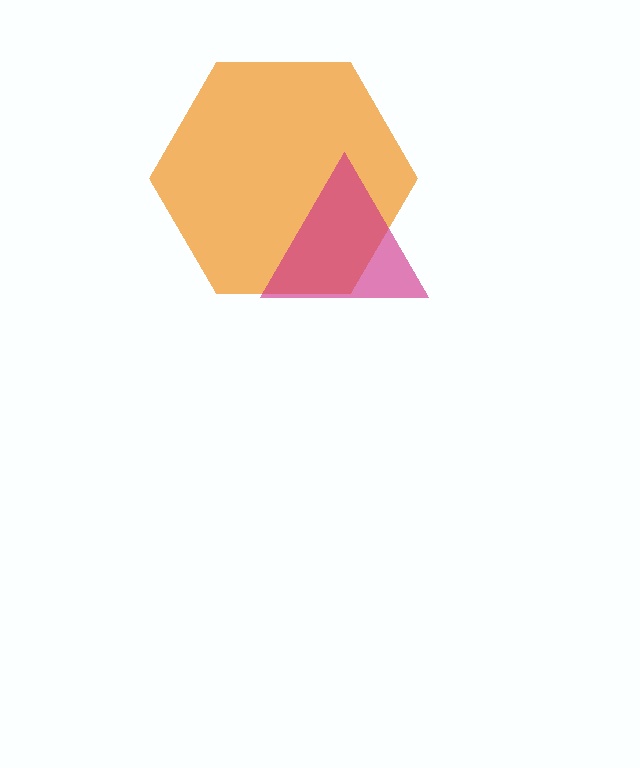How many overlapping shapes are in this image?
There are 2 overlapping shapes in the image.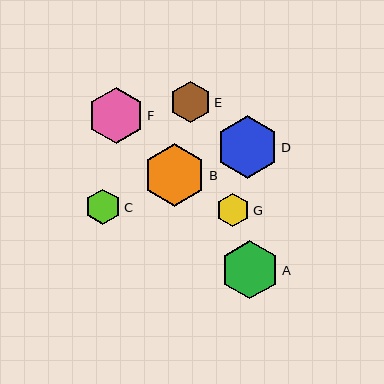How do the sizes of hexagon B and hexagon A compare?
Hexagon B and hexagon A are approximately the same size.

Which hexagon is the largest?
Hexagon B is the largest with a size of approximately 63 pixels.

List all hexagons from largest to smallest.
From largest to smallest: B, D, A, F, E, C, G.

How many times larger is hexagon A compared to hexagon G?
Hexagon A is approximately 1.7 times the size of hexagon G.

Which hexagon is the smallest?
Hexagon G is the smallest with a size of approximately 34 pixels.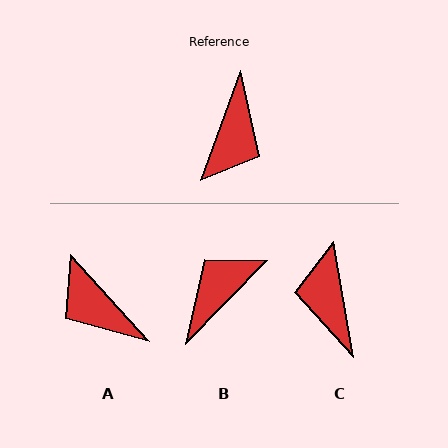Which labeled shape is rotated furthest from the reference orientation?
B, about 156 degrees away.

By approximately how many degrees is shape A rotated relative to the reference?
Approximately 117 degrees clockwise.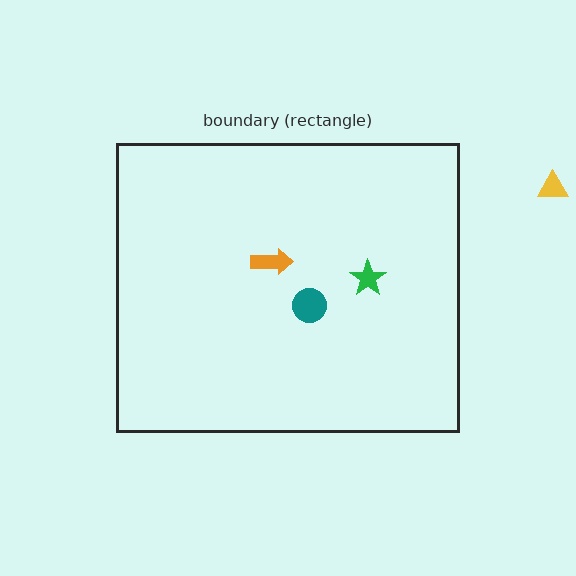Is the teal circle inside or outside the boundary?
Inside.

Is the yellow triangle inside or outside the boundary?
Outside.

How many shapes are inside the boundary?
3 inside, 1 outside.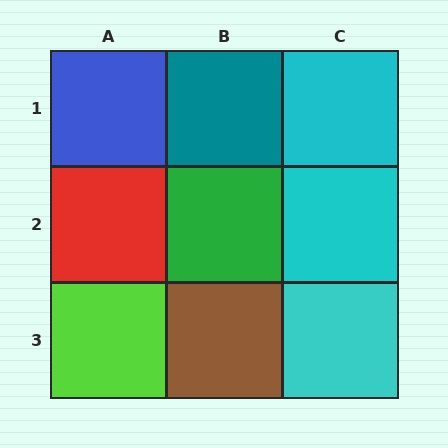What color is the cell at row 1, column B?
Teal.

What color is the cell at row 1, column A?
Blue.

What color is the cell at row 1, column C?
Cyan.